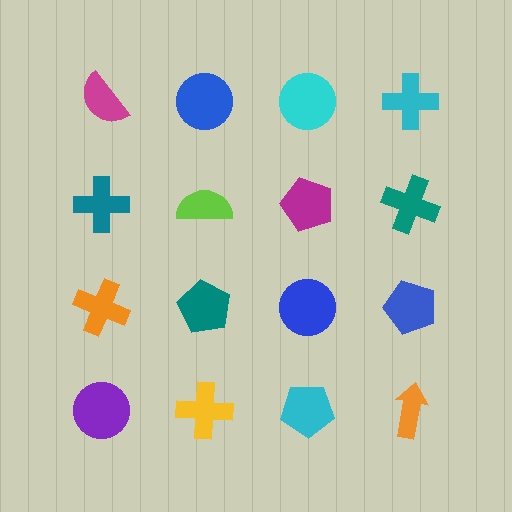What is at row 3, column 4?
A blue pentagon.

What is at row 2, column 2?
A lime semicircle.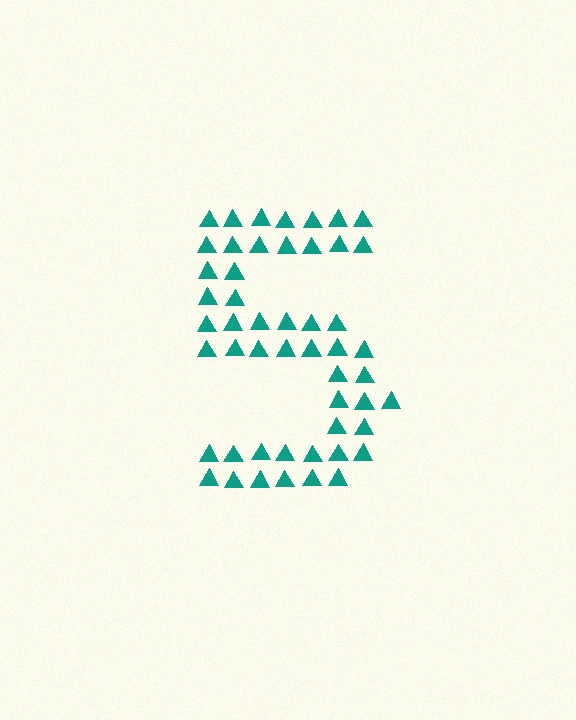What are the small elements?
The small elements are triangles.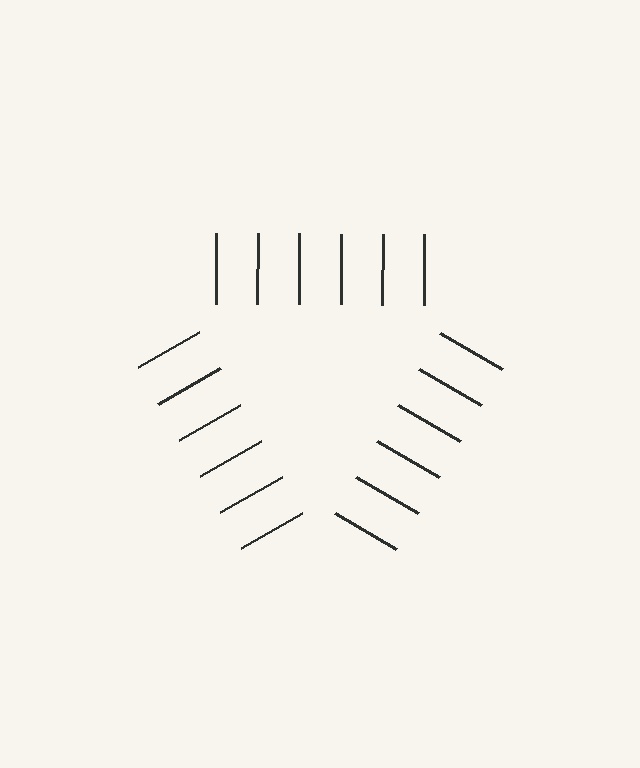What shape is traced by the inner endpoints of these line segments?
An illusory triangle — the line segments terminate on its edges but no continuous stroke is drawn.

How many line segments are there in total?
18 — 6 along each of the 3 edges.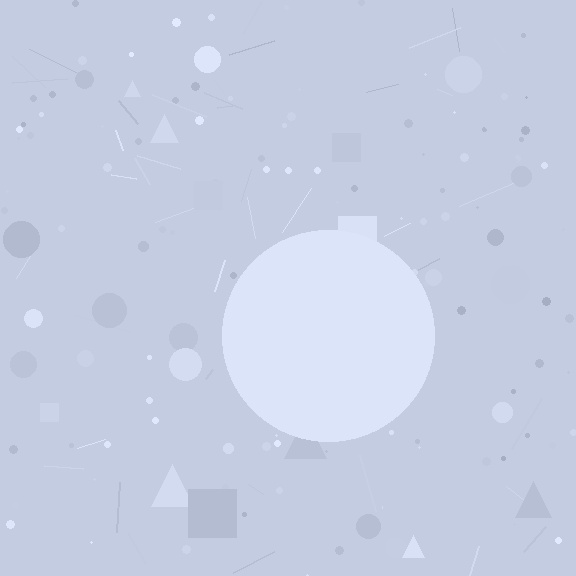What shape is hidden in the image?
A circle is hidden in the image.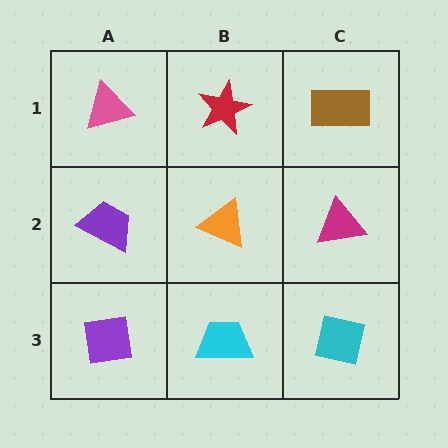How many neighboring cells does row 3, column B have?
3.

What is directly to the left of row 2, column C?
An orange triangle.